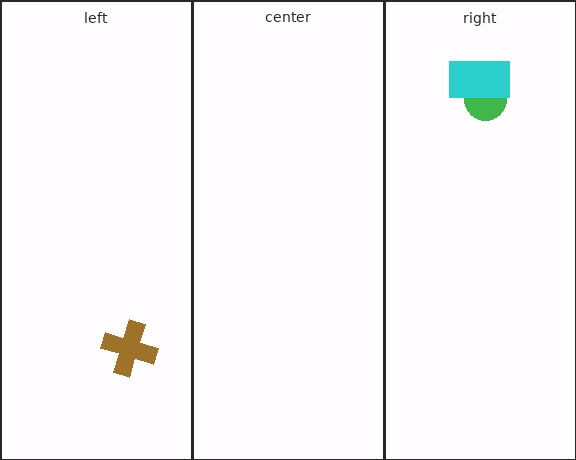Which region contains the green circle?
The right region.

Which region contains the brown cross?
The left region.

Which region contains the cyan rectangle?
The right region.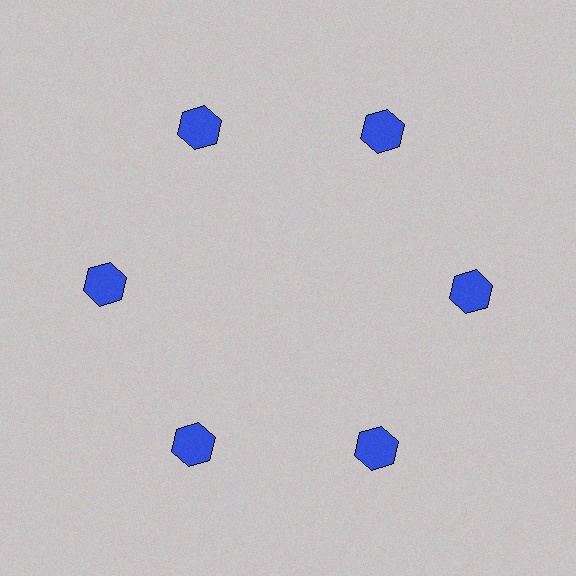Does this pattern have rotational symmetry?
Yes, this pattern has 6-fold rotational symmetry. It looks the same after rotating 60 degrees around the center.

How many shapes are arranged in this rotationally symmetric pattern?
There are 6 shapes, arranged in 6 groups of 1.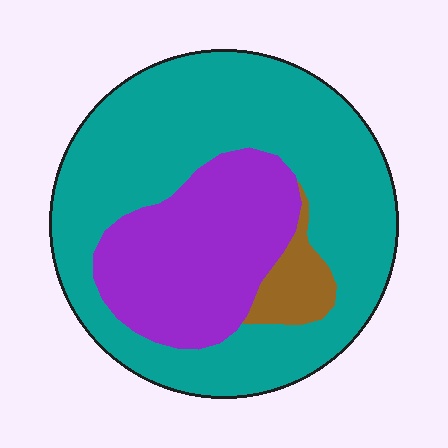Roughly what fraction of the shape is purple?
Purple covers around 30% of the shape.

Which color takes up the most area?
Teal, at roughly 65%.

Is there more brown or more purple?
Purple.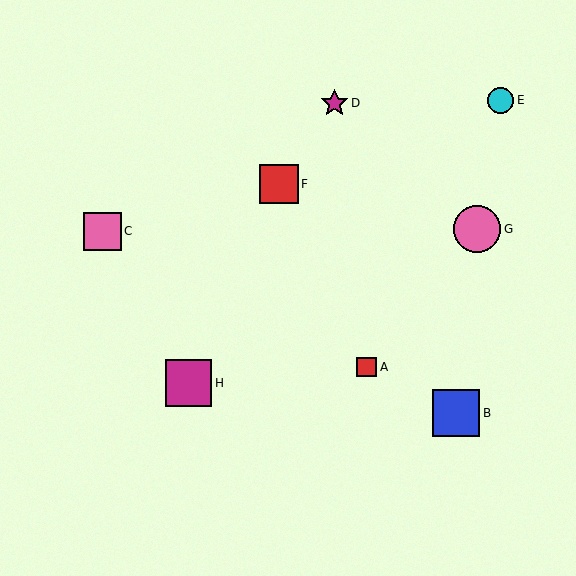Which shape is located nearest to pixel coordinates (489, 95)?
The cyan circle (labeled E) at (501, 101) is nearest to that location.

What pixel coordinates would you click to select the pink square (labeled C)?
Click at (102, 231) to select the pink square C.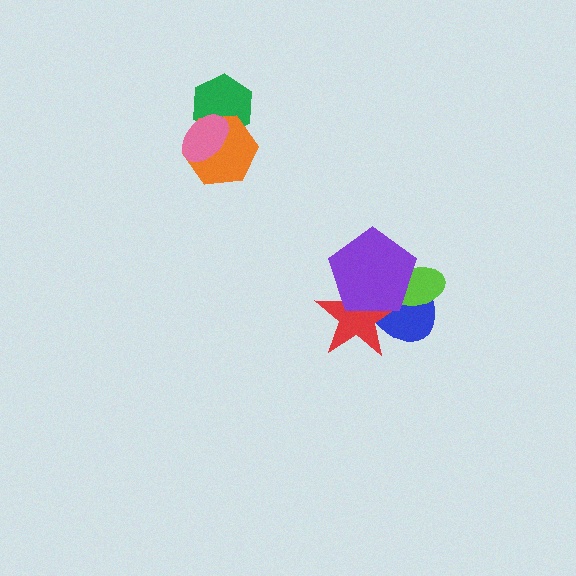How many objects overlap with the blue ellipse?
3 objects overlap with the blue ellipse.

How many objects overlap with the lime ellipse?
2 objects overlap with the lime ellipse.